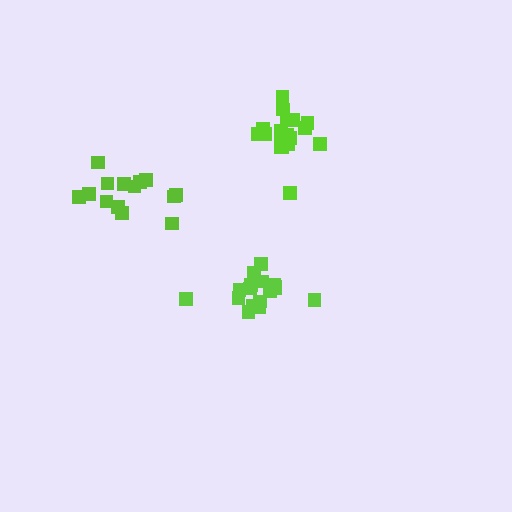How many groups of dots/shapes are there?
There are 3 groups.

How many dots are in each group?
Group 1: 17 dots, Group 2: 14 dots, Group 3: 18 dots (49 total).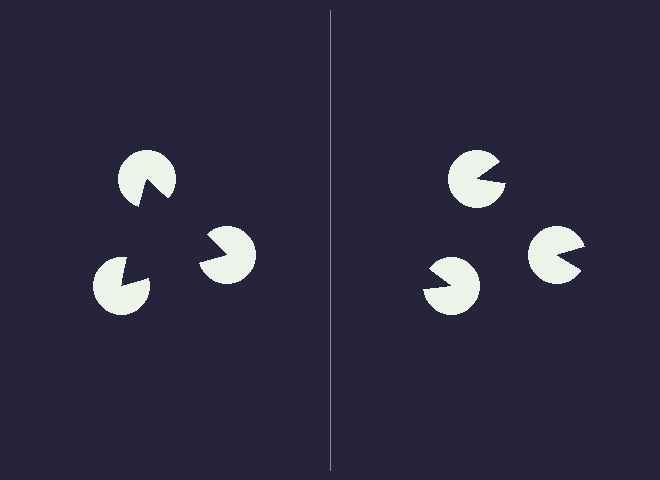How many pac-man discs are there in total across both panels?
6 — 3 on each side.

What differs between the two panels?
The pac-man discs are positioned identically on both sides; only the wedge orientations differ. On the left they align to a triangle; on the right they are misaligned.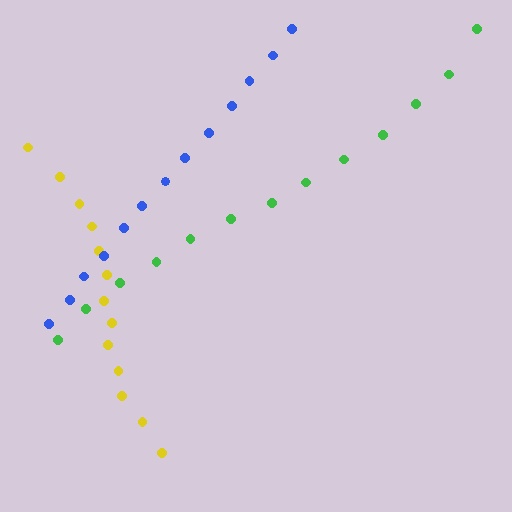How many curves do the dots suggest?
There are 3 distinct paths.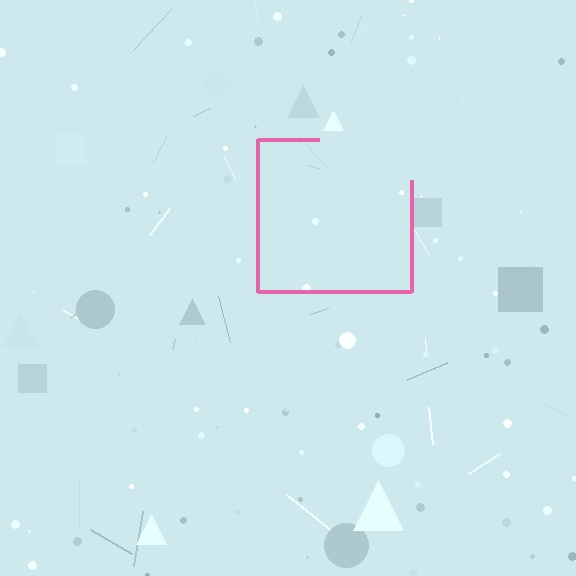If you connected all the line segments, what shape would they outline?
They would outline a square.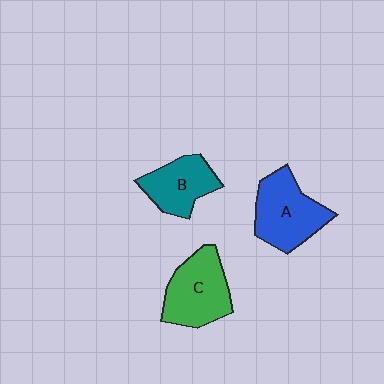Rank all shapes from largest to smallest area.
From largest to smallest: A (blue), C (green), B (teal).